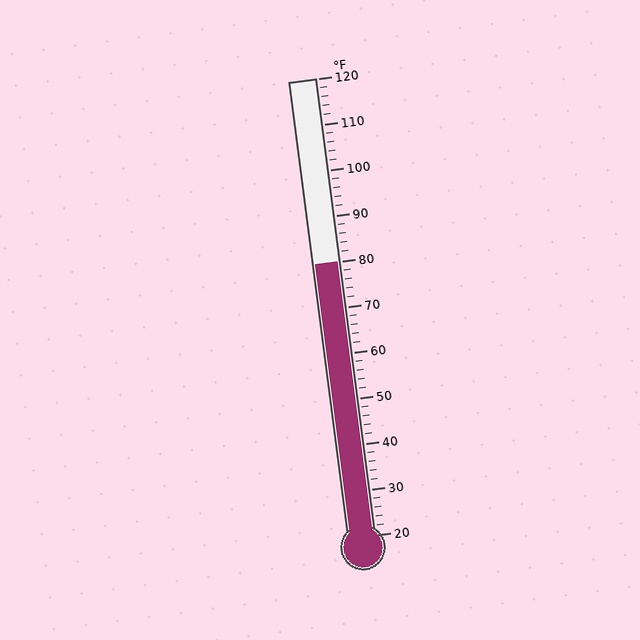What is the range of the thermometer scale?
The thermometer scale ranges from 20°F to 120°F.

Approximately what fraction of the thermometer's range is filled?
The thermometer is filled to approximately 60% of its range.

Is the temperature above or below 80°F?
The temperature is at 80°F.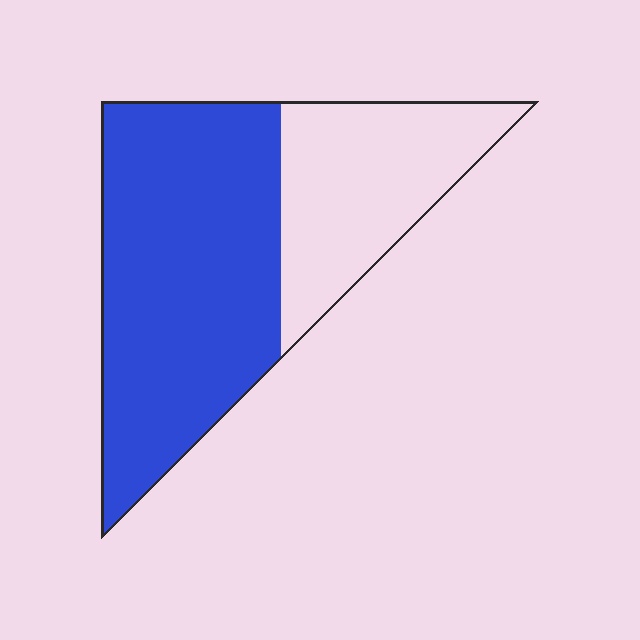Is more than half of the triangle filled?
Yes.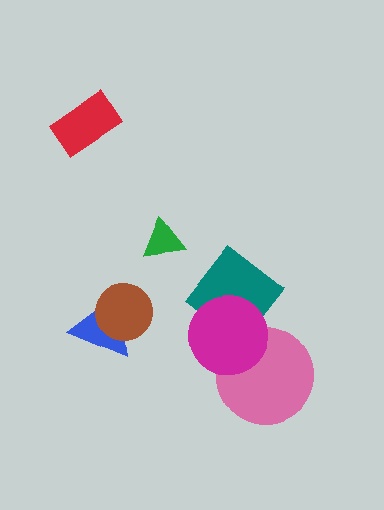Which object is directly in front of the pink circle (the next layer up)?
The teal diamond is directly in front of the pink circle.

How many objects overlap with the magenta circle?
2 objects overlap with the magenta circle.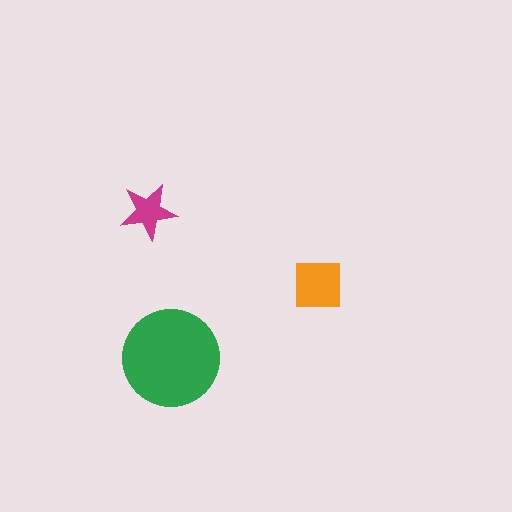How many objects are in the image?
There are 3 objects in the image.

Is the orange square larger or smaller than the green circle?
Smaller.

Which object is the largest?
The green circle.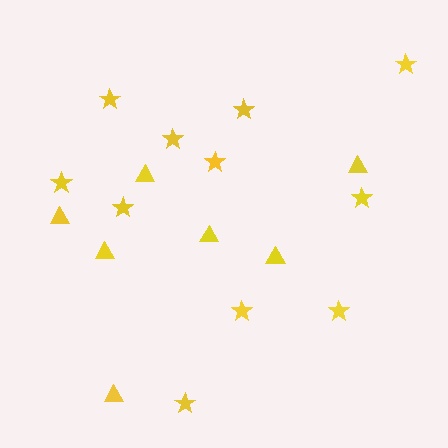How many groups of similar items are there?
There are 2 groups: one group of triangles (7) and one group of stars (11).